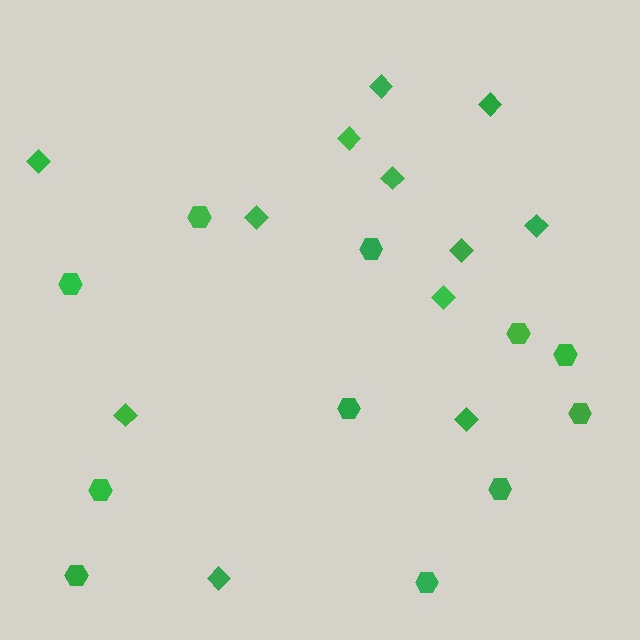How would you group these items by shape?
There are 2 groups: one group of diamonds (12) and one group of hexagons (11).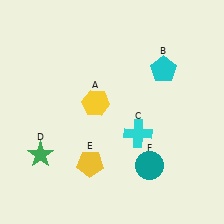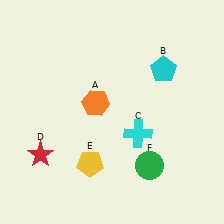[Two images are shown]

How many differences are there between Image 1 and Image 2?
There are 3 differences between the two images.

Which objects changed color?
A changed from yellow to orange. D changed from green to red. F changed from teal to green.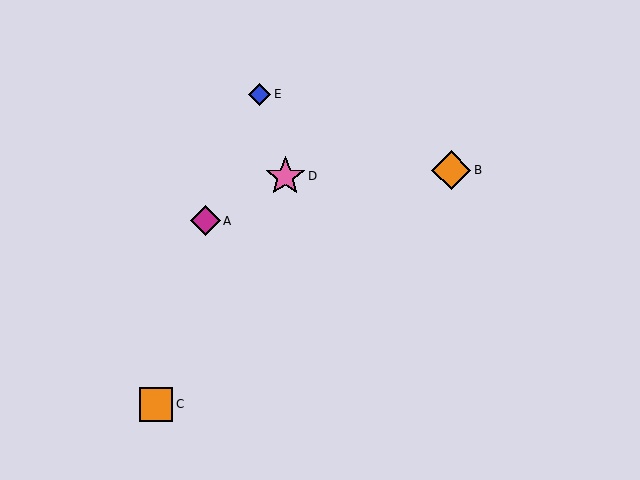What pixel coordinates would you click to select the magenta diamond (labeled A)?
Click at (205, 221) to select the magenta diamond A.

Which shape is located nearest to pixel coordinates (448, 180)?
The orange diamond (labeled B) at (451, 170) is nearest to that location.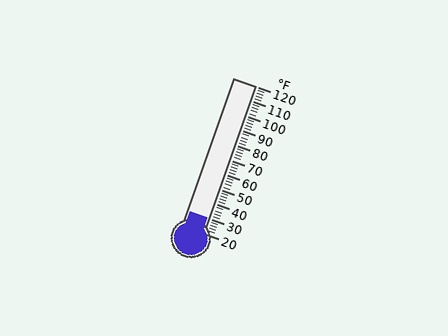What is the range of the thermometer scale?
The thermometer scale ranges from 20°F to 120°F.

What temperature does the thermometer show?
The thermometer shows approximately 30°F.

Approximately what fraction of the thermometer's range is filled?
The thermometer is filled to approximately 10% of its range.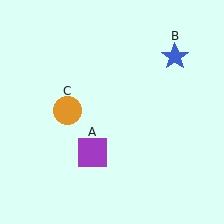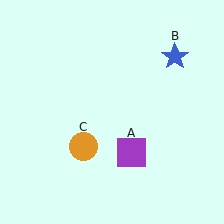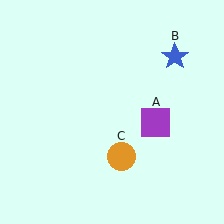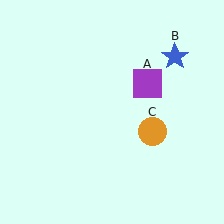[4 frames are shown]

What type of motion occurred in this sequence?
The purple square (object A), orange circle (object C) rotated counterclockwise around the center of the scene.